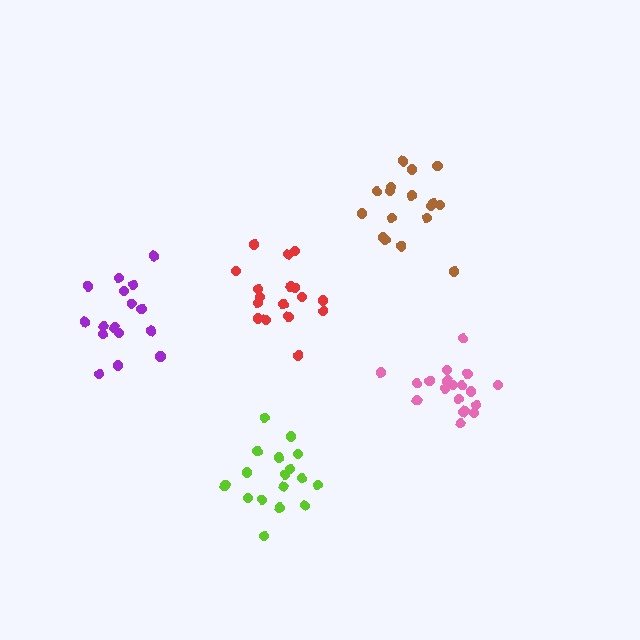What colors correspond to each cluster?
The clusters are colored: brown, lime, red, purple, pink.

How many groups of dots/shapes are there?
There are 5 groups.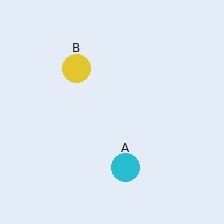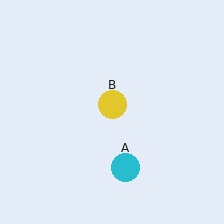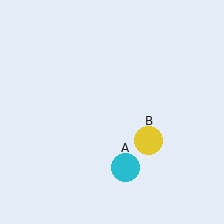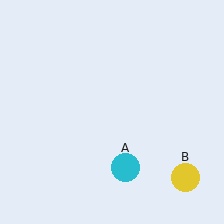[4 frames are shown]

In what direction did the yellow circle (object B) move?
The yellow circle (object B) moved down and to the right.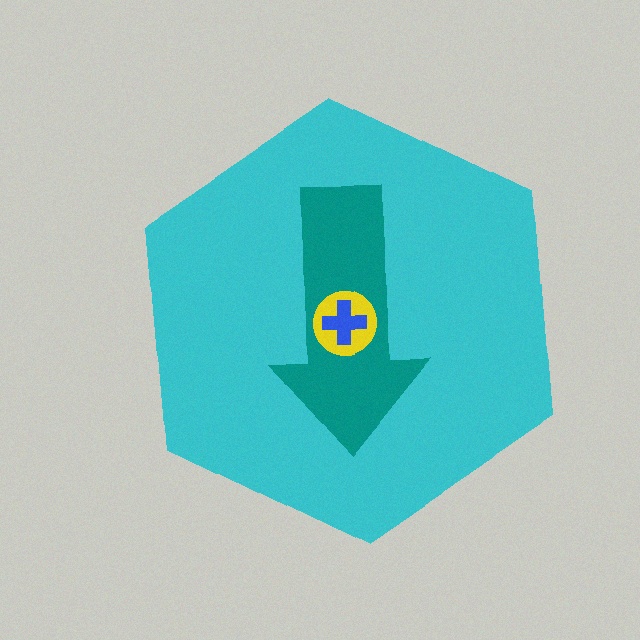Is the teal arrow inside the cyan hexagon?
Yes.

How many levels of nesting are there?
4.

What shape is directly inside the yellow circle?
The blue cross.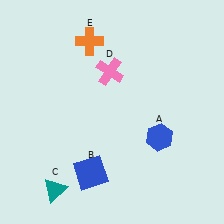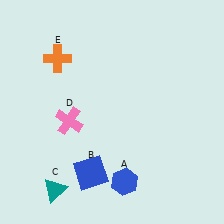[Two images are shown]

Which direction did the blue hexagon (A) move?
The blue hexagon (A) moved down.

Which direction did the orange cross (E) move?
The orange cross (E) moved left.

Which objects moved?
The objects that moved are: the blue hexagon (A), the pink cross (D), the orange cross (E).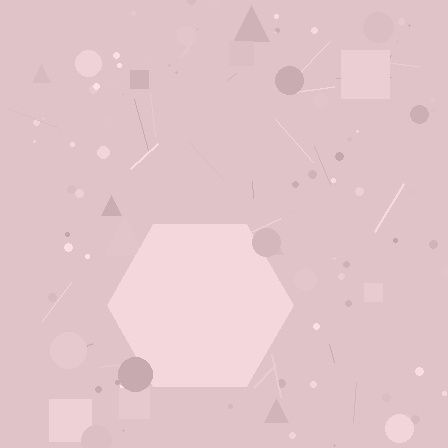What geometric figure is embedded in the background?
A hexagon is embedded in the background.